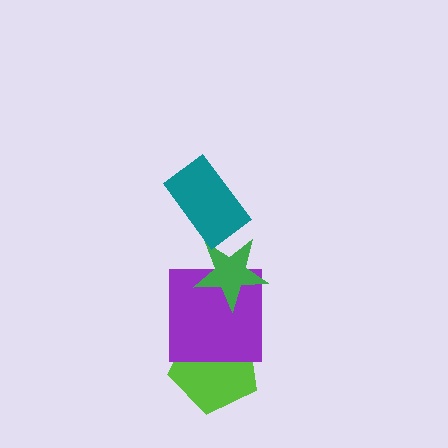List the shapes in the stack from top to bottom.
From top to bottom: the teal rectangle, the green star, the purple square, the lime pentagon.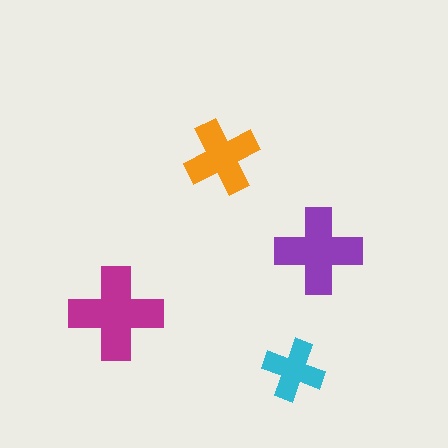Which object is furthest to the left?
The magenta cross is leftmost.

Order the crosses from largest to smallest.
the magenta one, the purple one, the orange one, the cyan one.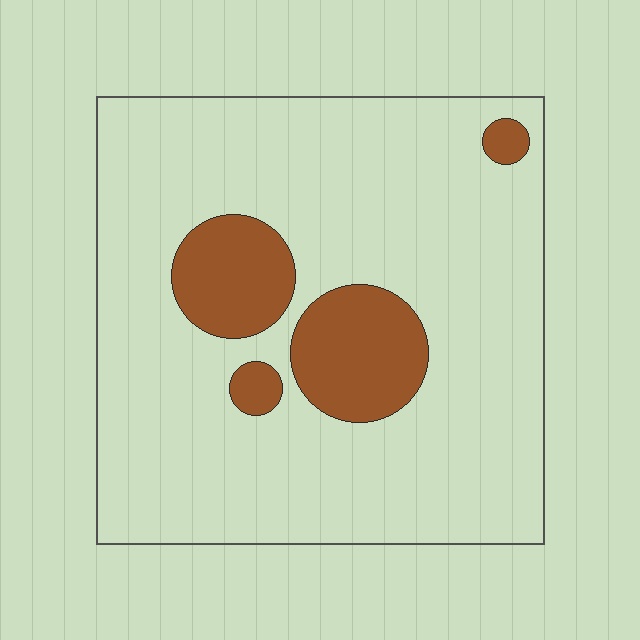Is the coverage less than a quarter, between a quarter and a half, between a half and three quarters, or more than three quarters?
Less than a quarter.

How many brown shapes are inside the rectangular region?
4.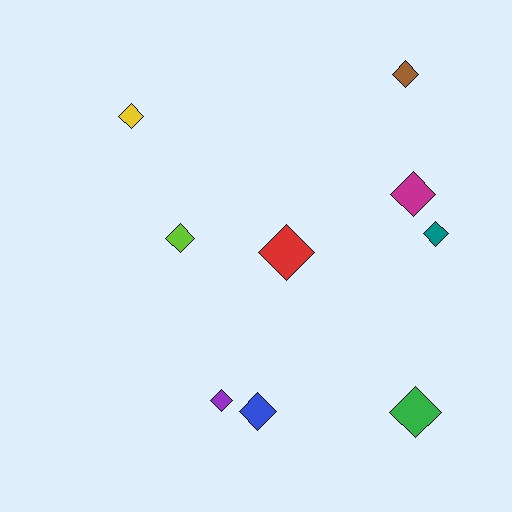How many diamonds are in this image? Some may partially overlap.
There are 9 diamonds.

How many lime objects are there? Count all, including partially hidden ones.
There is 1 lime object.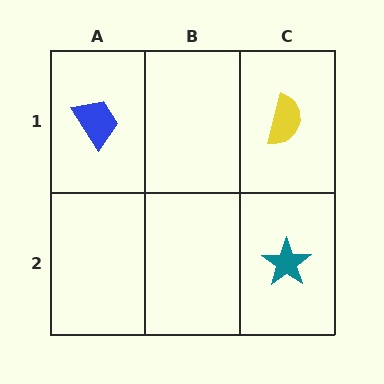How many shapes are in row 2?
1 shape.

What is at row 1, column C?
A yellow semicircle.